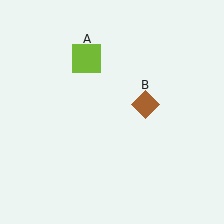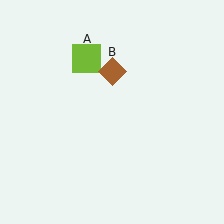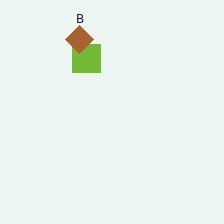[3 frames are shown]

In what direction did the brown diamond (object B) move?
The brown diamond (object B) moved up and to the left.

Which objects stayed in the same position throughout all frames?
Lime square (object A) remained stationary.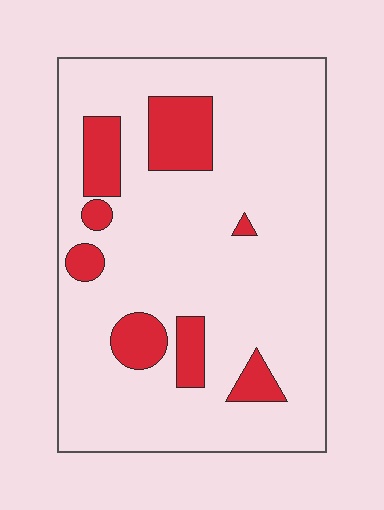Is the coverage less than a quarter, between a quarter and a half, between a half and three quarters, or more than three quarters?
Less than a quarter.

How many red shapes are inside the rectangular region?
8.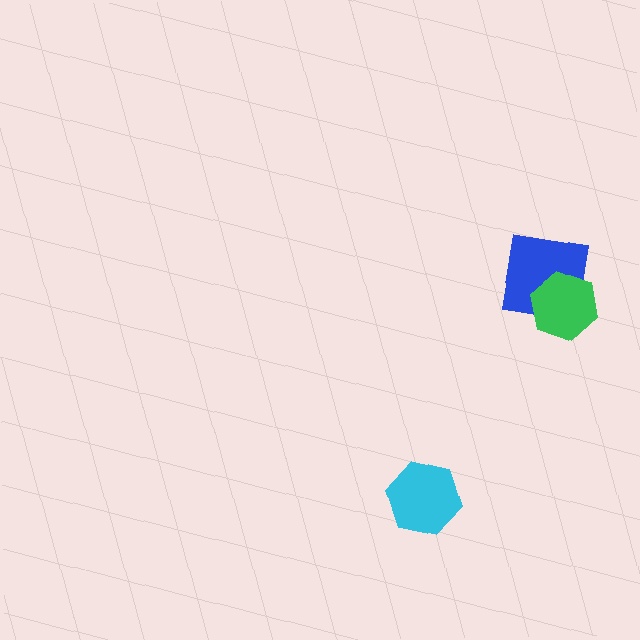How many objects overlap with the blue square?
1 object overlaps with the blue square.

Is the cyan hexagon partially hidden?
No, no other shape covers it.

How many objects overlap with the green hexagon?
1 object overlaps with the green hexagon.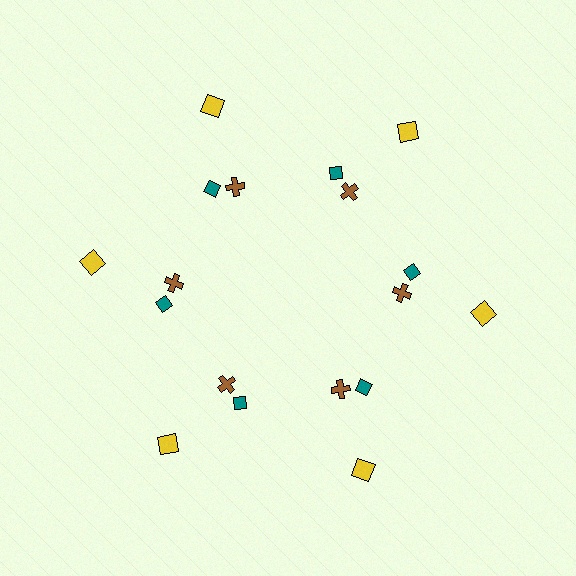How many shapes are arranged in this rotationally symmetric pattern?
There are 18 shapes, arranged in 6 groups of 3.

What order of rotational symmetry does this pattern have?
This pattern has 6-fold rotational symmetry.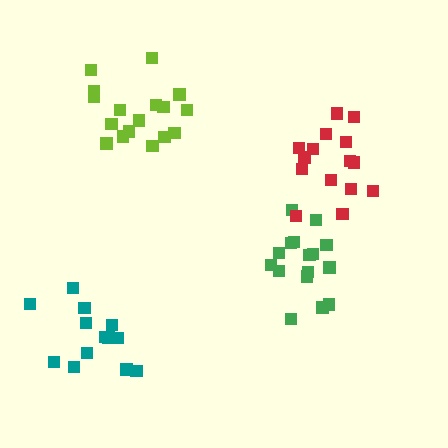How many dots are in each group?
Group 1: 16 dots, Group 2: 15 dots, Group 3: 13 dots, Group 4: 18 dots (62 total).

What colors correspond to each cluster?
The clusters are colored: green, red, teal, lime.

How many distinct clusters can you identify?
There are 4 distinct clusters.